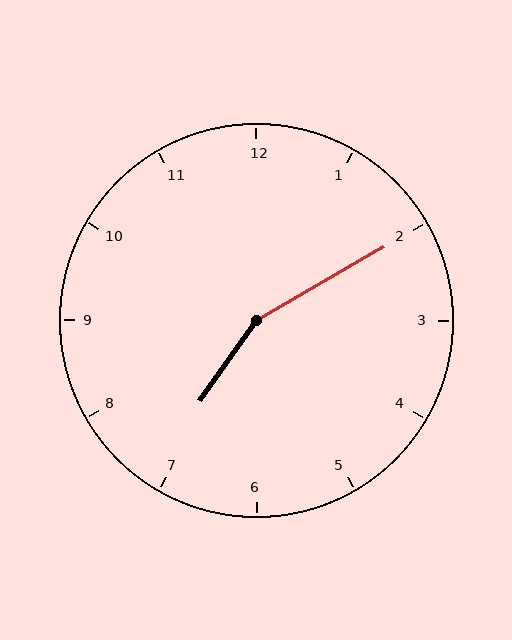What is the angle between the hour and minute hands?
Approximately 155 degrees.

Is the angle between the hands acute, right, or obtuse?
It is obtuse.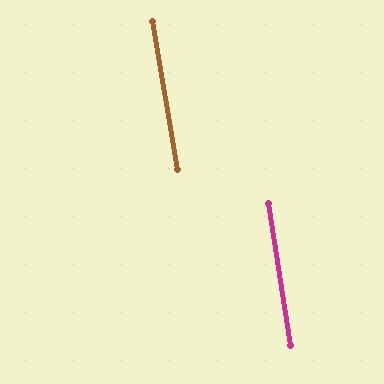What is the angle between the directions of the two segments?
Approximately 1 degree.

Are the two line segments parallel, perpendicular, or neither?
Parallel — their directions differ by only 1.2°.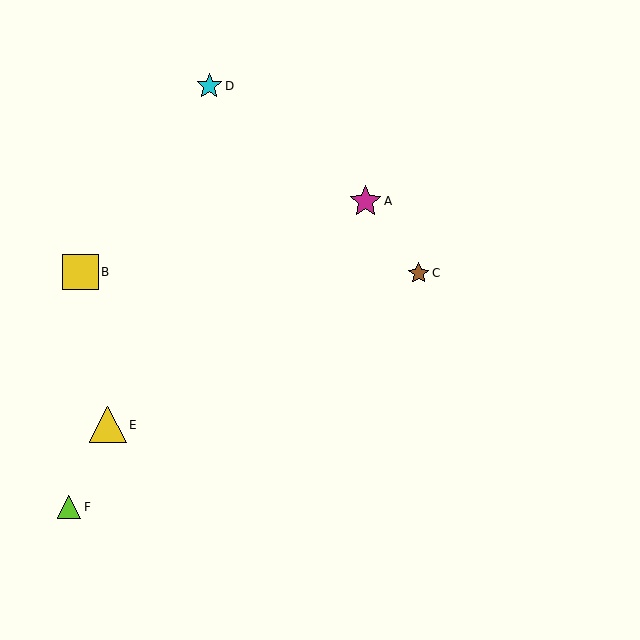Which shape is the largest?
The yellow triangle (labeled E) is the largest.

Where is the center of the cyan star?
The center of the cyan star is at (209, 86).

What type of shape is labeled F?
Shape F is a lime triangle.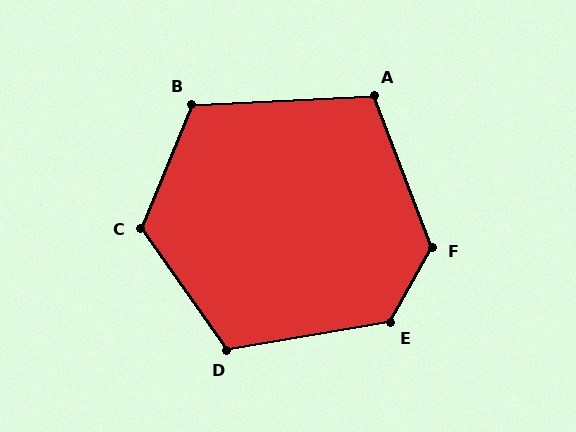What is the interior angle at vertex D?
Approximately 115 degrees (obtuse).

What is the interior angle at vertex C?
Approximately 123 degrees (obtuse).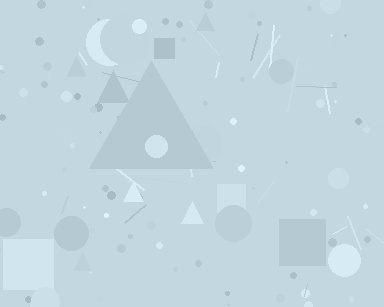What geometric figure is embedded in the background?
A triangle is embedded in the background.